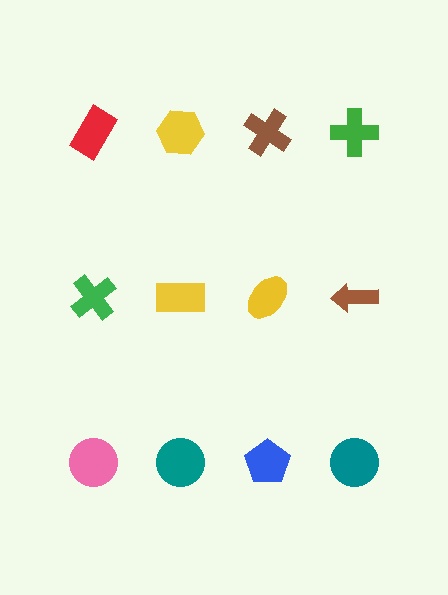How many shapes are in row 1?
4 shapes.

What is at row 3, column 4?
A teal circle.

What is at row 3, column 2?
A teal circle.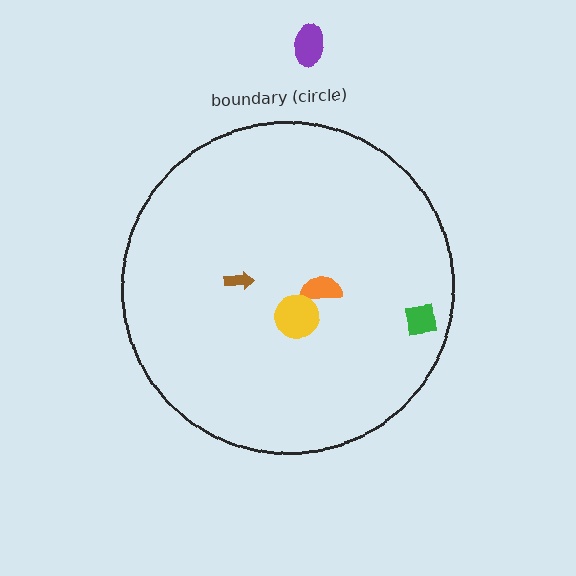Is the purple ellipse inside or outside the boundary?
Outside.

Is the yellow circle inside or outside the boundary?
Inside.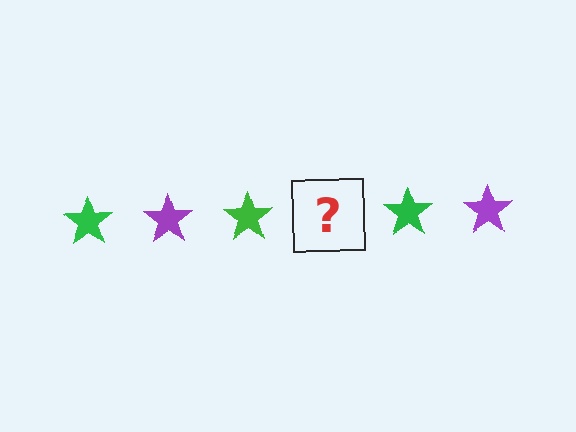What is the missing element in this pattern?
The missing element is a purple star.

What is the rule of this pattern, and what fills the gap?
The rule is that the pattern cycles through green, purple stars. The gap should be filled with a purple star.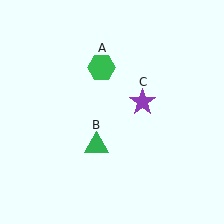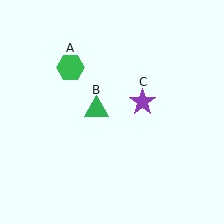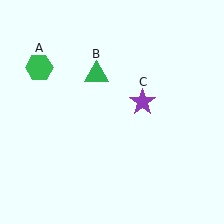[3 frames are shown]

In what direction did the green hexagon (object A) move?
The green hexagon (object A) moved left.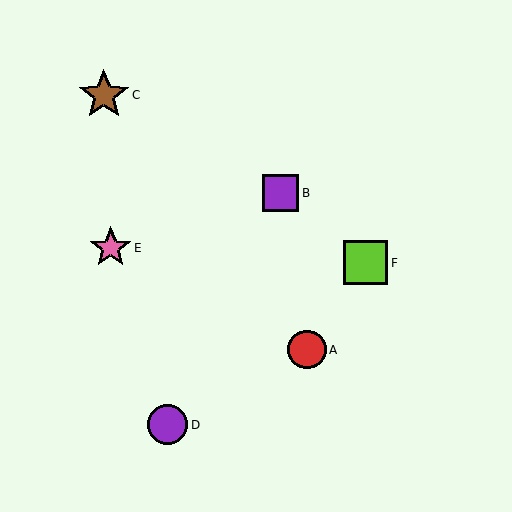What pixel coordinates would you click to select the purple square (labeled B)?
Click at (281, 193) to select the purple square B.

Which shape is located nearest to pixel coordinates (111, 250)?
The pink star (labeled E) at (111, 248) is nearest to that location.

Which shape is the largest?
The brown star (labeled C) is the largest.